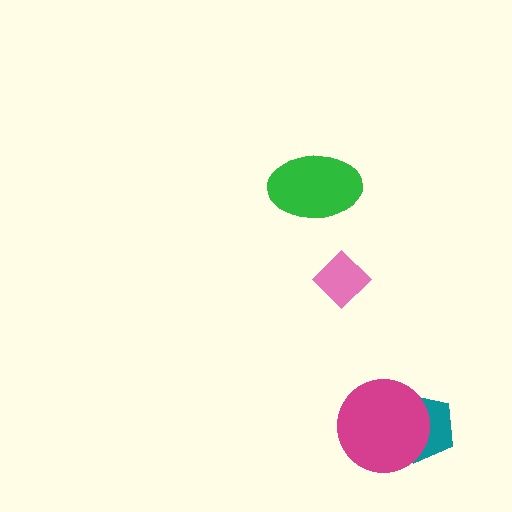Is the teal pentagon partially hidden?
Yes, it is partially covered by another shape.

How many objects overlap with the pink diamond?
0 objects overlap with the pink diamond.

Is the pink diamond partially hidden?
No, no other shape covers it.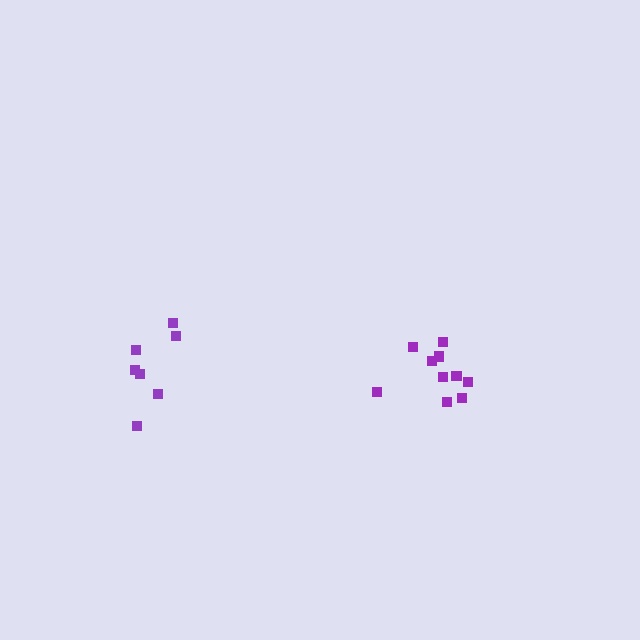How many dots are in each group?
Group 1: 7 dots, Group 2: 10 dots (17 total).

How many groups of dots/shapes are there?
There are 2 groups.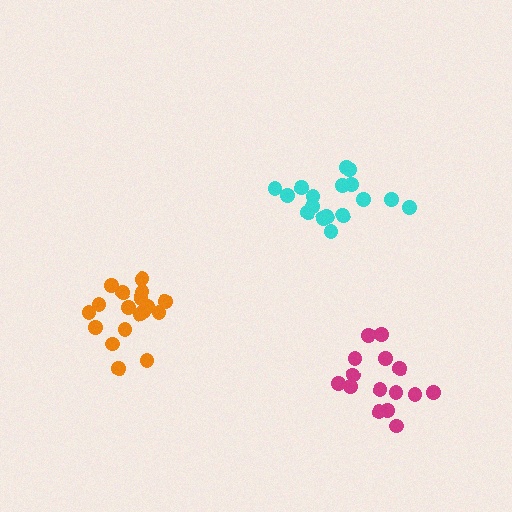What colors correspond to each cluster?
The clusters are colored: orange, cyan, magenta.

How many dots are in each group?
Group 1: 19 dots, Group 2: 17 dots, Group 3: 15 dots (51 total).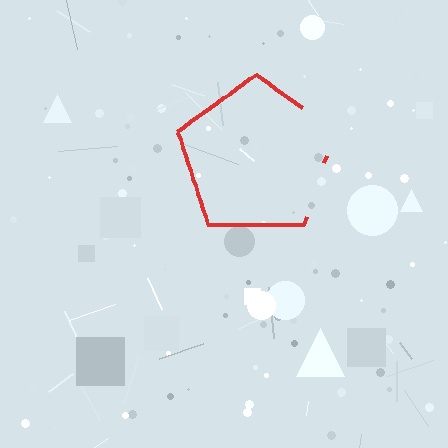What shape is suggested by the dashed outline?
The dashed outline suggests a pentagon.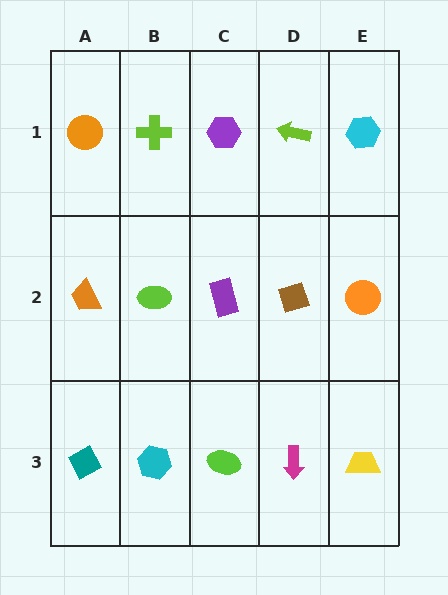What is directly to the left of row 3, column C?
A cyan hexagon.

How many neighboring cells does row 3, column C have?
3.